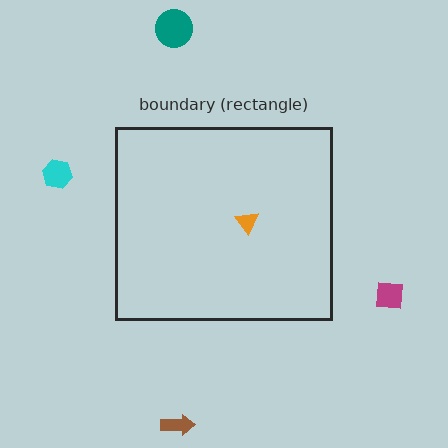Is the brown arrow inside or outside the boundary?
Outside.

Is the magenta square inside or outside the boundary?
Outside.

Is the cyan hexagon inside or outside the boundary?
Outside.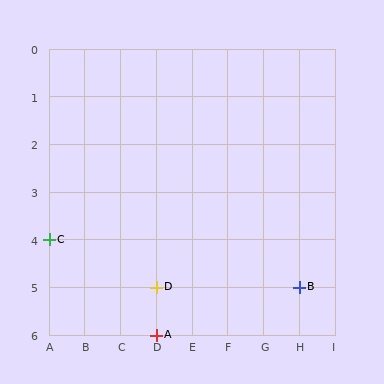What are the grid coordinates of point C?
Point C is at grid coordinates (A, 4).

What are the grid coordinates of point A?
Point A is at grid coordinates (D, 6).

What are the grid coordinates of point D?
Point D is at grid coordinates (D, 5).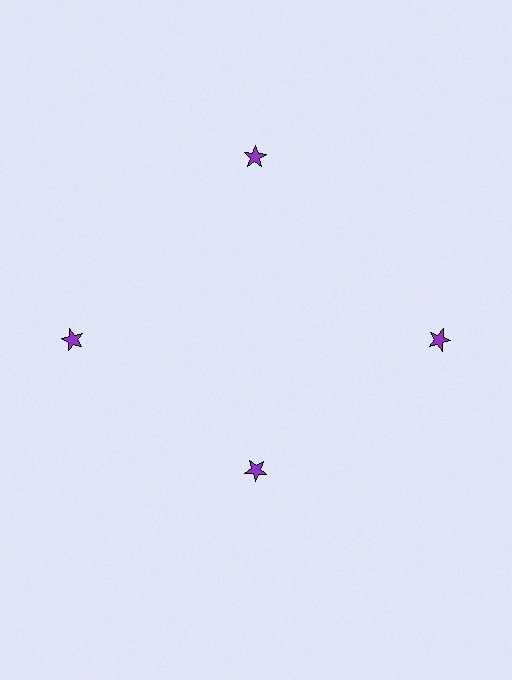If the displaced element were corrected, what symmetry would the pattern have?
It would have 4-fold rotational symmetry — the pattern would map onto itself every 90 degrees.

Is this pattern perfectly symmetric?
No. The 4 purple stars are arranged in a ring, but one element near the 6 o'clock position is pulled inward toward the center, breaking the 4-fold rotational symmetry.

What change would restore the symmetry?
The symmetry would be restored by moving it outward, back onto the ring so that all 4 stars sit at equal angles and equal distance from the center.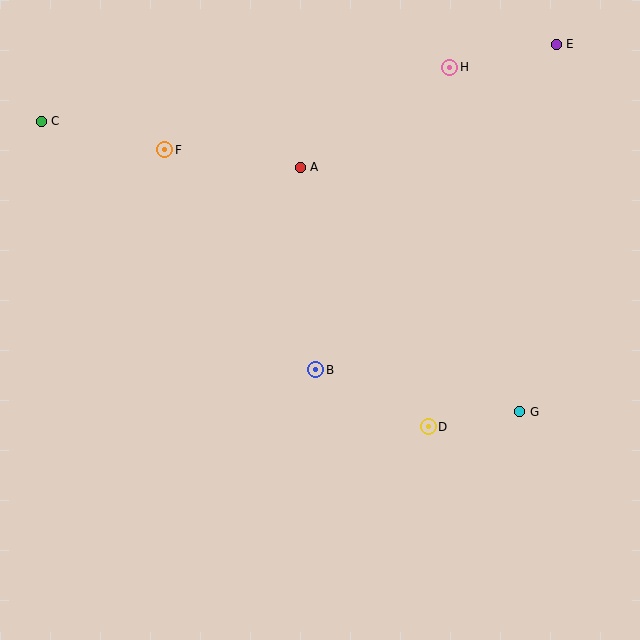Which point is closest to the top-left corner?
Point C is closest to the top-left corner.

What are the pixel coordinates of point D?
Point D is at (428, 427).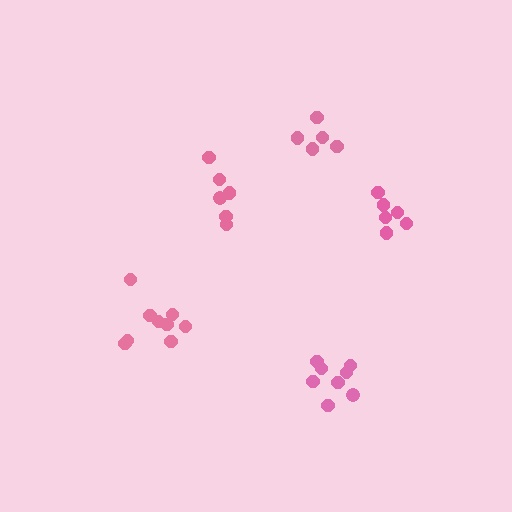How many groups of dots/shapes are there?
There are 5 groups.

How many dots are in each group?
Group 1: 6 dots, Group 2: 7 dots, Group 3: 9 dots, Group 4: 8 dots, Group 5: 5 dots (35 total).